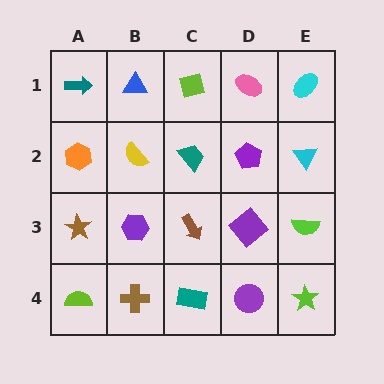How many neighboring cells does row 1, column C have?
3.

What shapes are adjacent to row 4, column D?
A purple diamond (row 3, column D), a teal rectangle (row 4, column C), a lime star (row 4, column E).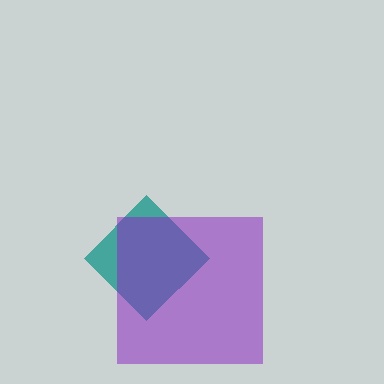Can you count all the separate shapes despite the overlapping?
Yes, there are 2 separate shapes.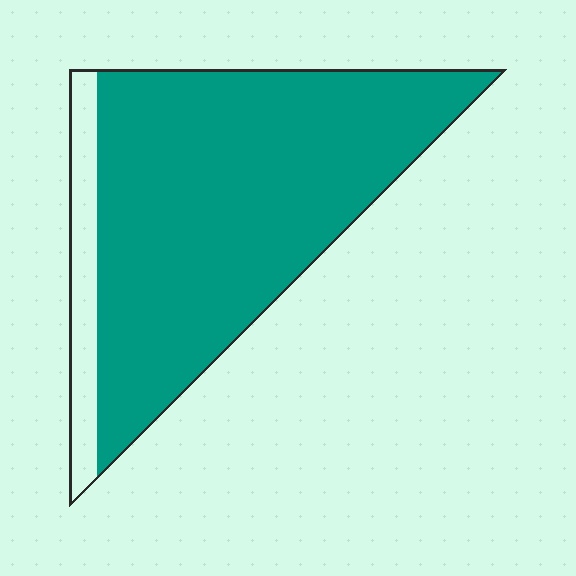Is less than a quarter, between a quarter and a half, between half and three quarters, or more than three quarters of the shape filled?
More than three quarters.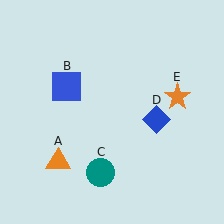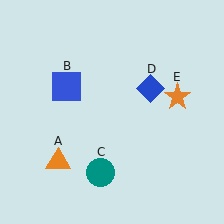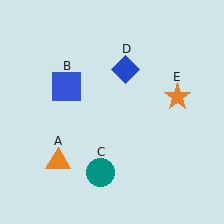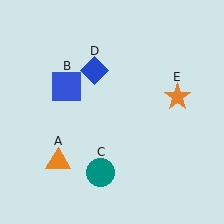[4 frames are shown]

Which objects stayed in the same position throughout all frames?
Orange triangle (object A) and blue square (object B) and teal circle (object C) and orange star (object E) remained stationary.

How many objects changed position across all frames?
1 object changed position: blue diamond (object D).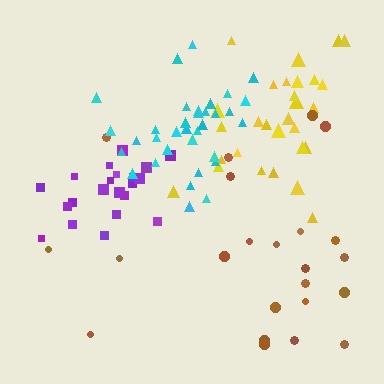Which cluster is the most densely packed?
Cyan.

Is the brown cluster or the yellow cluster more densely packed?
Yellow.